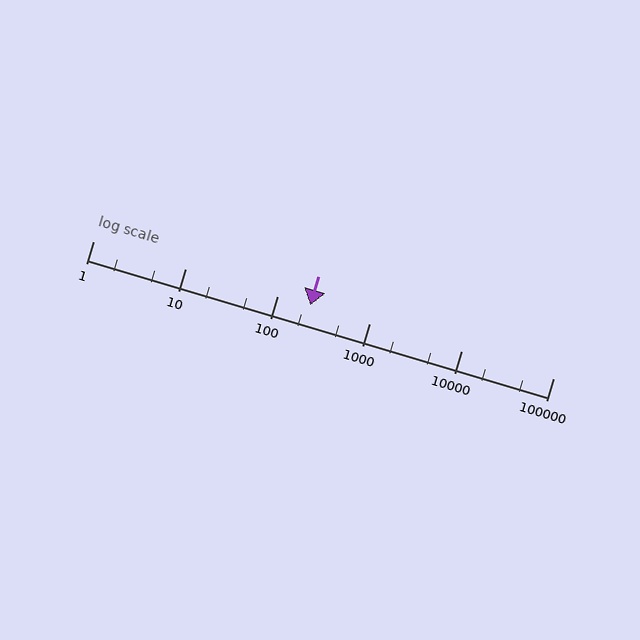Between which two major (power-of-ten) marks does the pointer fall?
The pointer is between 100 and 1000.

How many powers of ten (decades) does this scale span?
The scale spans 5 decades, from 1 to 100000.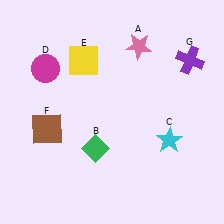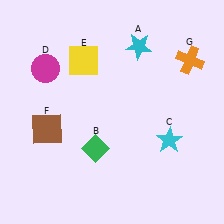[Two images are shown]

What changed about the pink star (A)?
In Image 1, A is pink. In Image 2, it changed to cyan.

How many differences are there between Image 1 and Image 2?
There are 2 differences between the two images.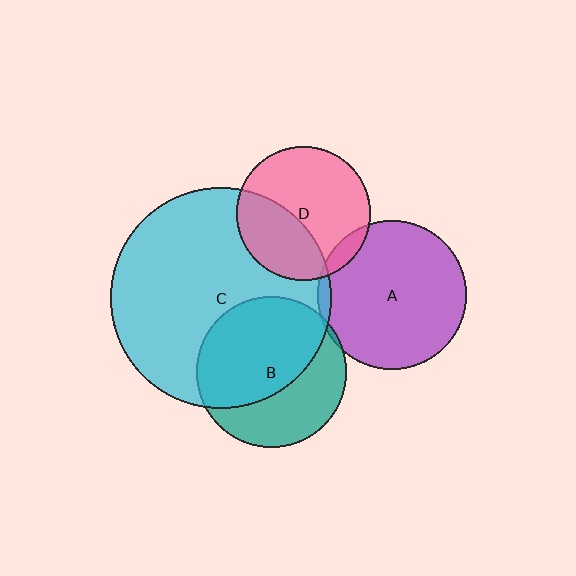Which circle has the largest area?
Circle C (cyan).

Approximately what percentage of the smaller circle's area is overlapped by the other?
Approximately 60%.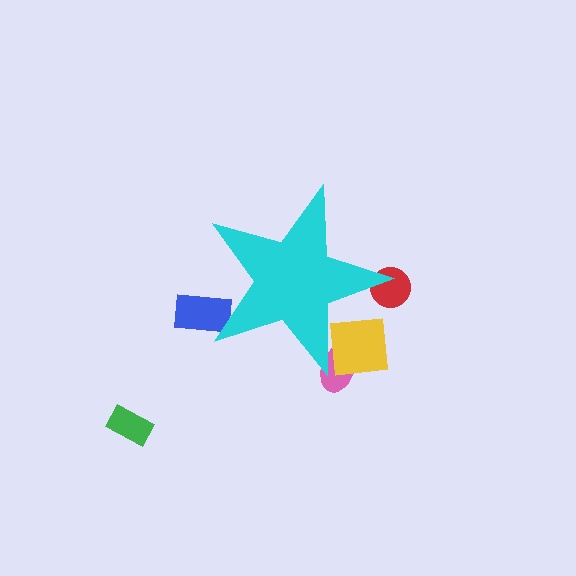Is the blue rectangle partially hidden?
Yes, the blue rectangle is partially hidden behind the cyan star.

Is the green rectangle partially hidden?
No, the green rectangle is fully visible.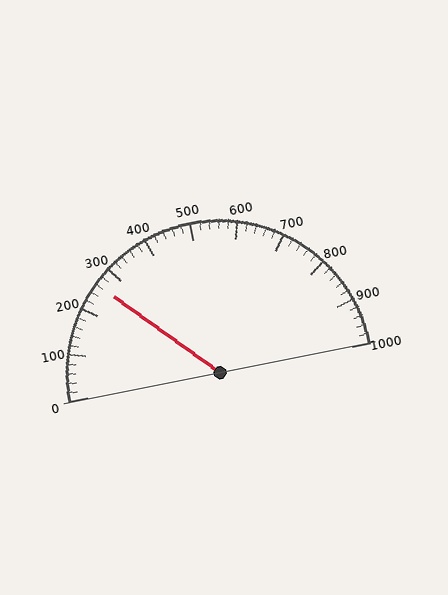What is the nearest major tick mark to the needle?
The nearest major tick mark is 300.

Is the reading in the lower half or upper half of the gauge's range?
The reading is in the lower half of the range (0 to 1000).